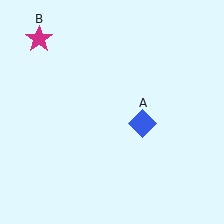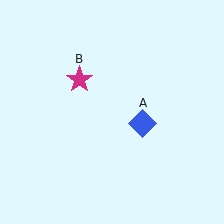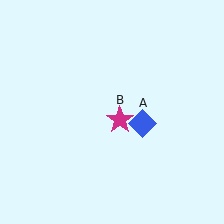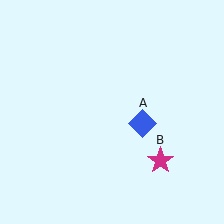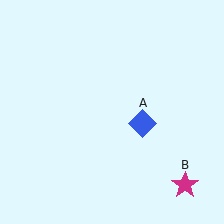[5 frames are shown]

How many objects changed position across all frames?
1 object changed position: magenta star (object B).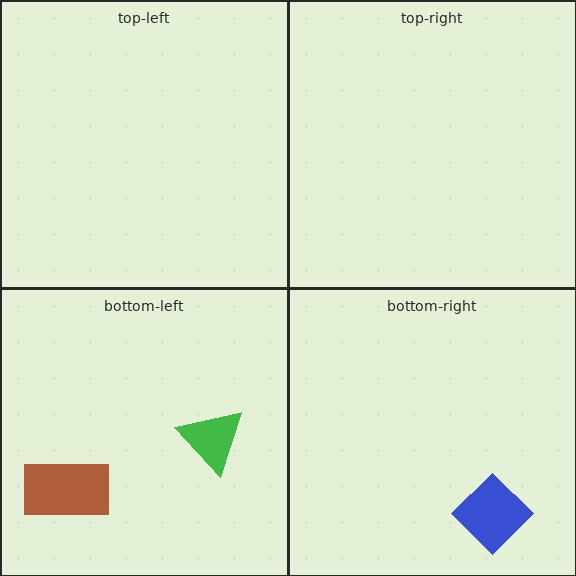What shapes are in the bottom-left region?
The green triangle, the brown rectangle.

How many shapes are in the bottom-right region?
1.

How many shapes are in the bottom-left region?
2.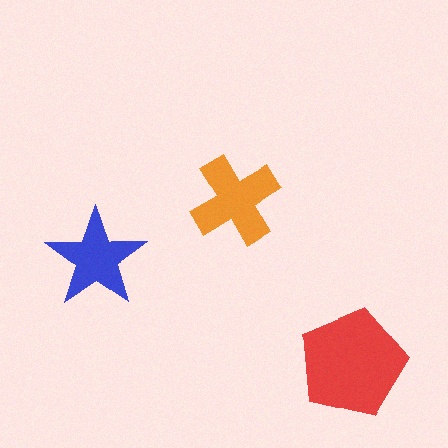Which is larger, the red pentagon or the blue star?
The red pentagon.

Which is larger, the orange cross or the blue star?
The orange cross.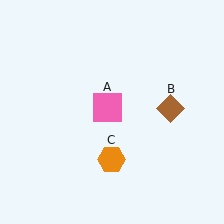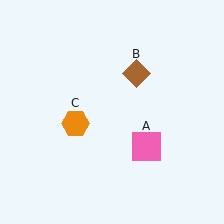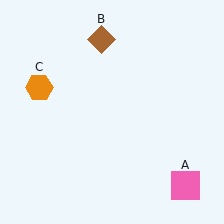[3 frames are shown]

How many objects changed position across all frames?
3 objects changed position: pink square (object A), brown diamond (object B), orange hexagon (object C).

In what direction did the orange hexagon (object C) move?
The orange hexagon (object C) moved up and to the left.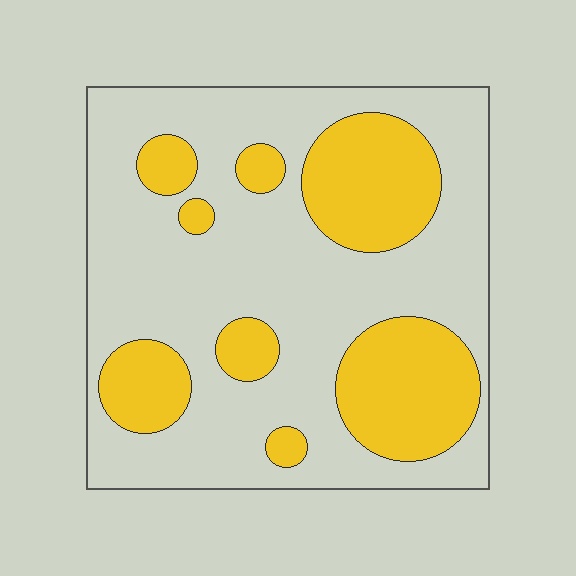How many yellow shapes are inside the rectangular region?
8.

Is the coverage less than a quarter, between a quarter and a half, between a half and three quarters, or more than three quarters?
Between a quarter and a half.